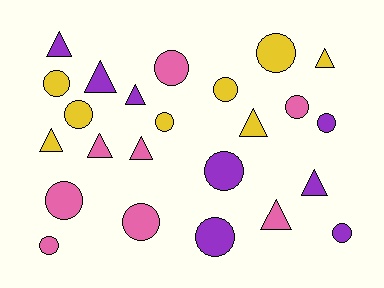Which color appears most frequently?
Yellow, with 8 objects.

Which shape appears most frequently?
Circle, with 14 objects.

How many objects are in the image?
There are 24 objects.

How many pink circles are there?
There are 5 pink circles.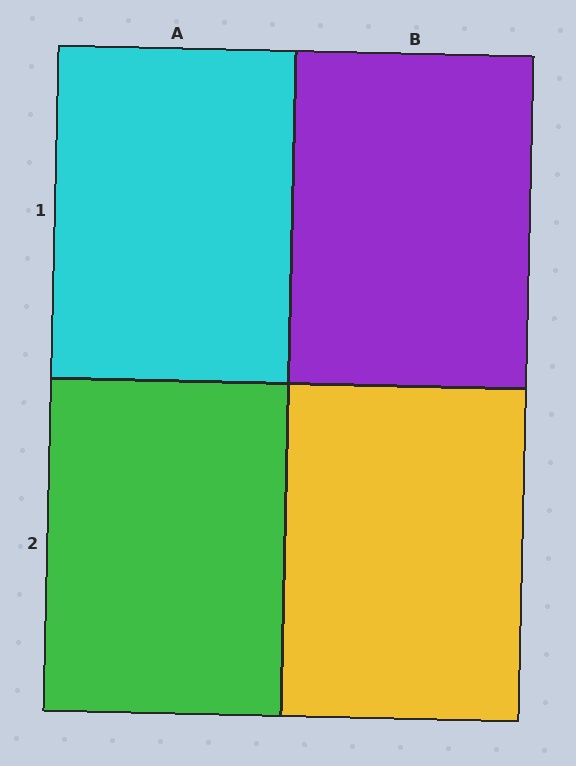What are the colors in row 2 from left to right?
Green, yellow.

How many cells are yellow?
1 cell is yellow.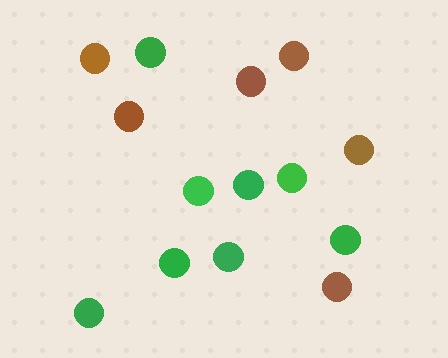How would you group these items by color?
There are 2 groups: one group of green circles (8) and one group of brown circles (6).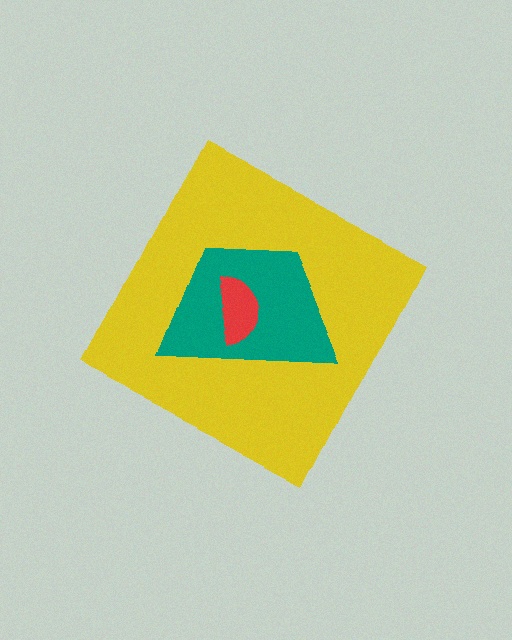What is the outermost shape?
The yellow diamond.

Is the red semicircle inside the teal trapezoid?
Yes.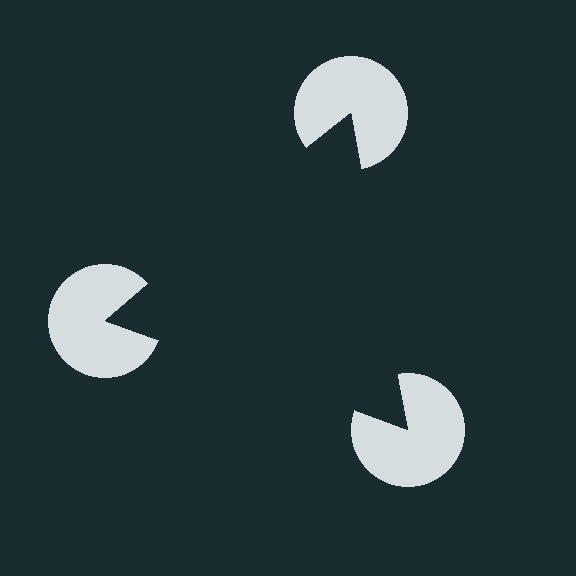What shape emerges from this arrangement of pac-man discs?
An illusory triangle — its edges are inferred from the aligned wedge cuts in the pac-man discs, not physically drawn.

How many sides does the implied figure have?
3 sides.